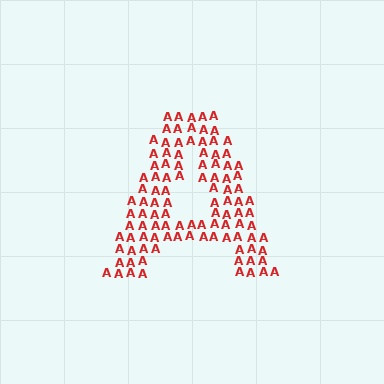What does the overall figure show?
The overall figure shows the letter A.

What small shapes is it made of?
It is made of small letter A's.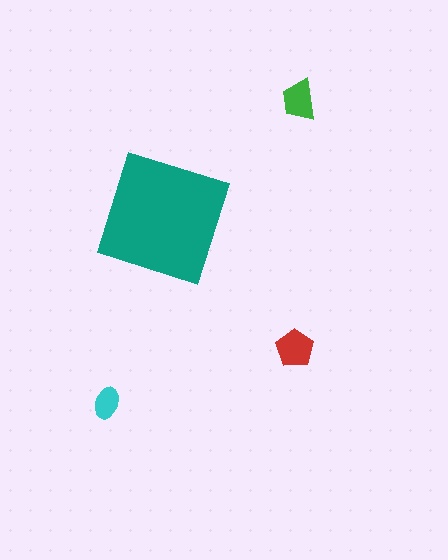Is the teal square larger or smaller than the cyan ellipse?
Larger.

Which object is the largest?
The teal square.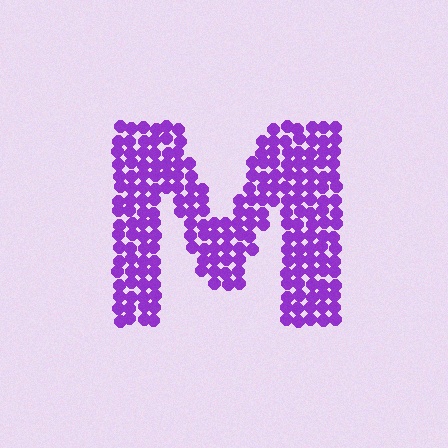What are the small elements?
The small elements are circles.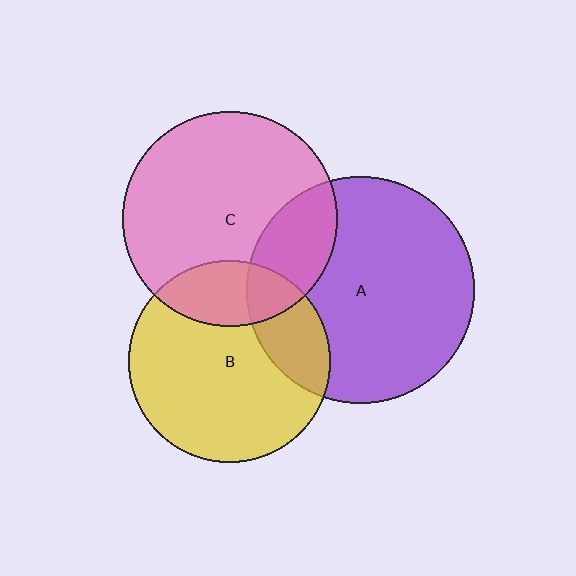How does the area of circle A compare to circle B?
Approximately 1.3 times.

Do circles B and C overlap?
Yes.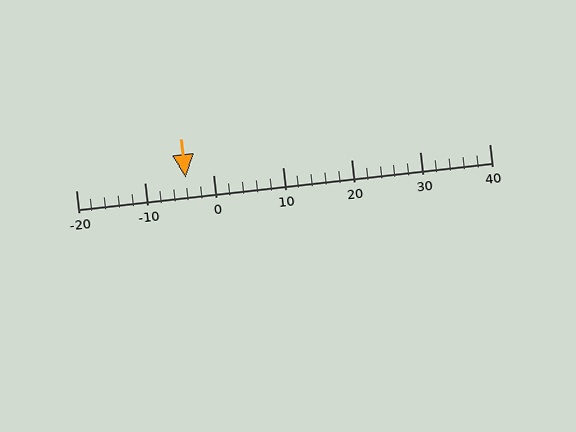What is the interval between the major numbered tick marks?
The major tick marks are spaced 10 units apart.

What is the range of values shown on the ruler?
The ruler shows values from -20 to 40.